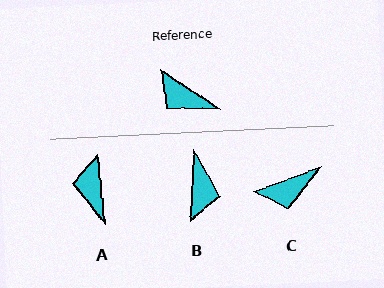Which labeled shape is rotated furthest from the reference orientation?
B, about 121 degrees away.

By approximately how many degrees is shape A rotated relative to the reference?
Approximately 50 degrees clockwise.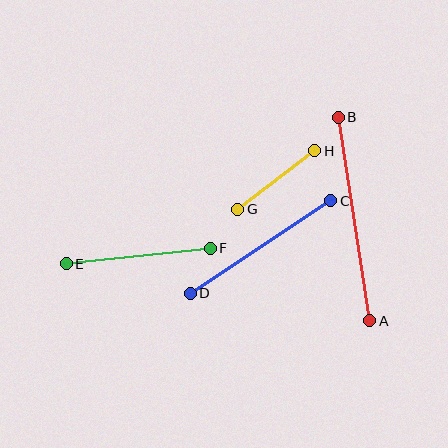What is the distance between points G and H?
The distance is approximately 97 pixels.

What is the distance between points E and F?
The distance is approximately 145 pixels.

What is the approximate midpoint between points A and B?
The midpoint is at approximately (354, 219) pixels.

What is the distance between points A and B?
The distance is approximately 206 pixels.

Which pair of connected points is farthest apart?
Points A and B are farthest apart.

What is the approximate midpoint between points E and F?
The midpoint is at approximately (138, 256) pixels.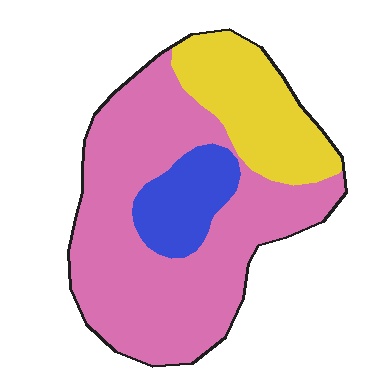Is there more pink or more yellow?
Pink.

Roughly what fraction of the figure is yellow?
Yellow covers roughly 25% of the figure.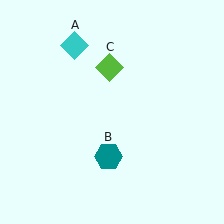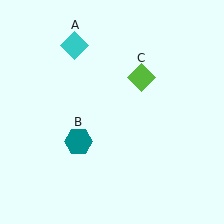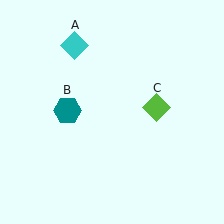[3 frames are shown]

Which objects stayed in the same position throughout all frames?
Cyan diamond (object A) remained stationary.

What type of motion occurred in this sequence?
The teal hexagon (object B), lime diamond (object C) rotated clockwise around the center of the scene.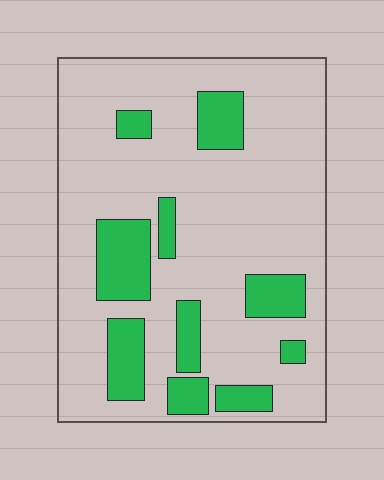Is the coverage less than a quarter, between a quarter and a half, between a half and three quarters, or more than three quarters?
Less than a quarter.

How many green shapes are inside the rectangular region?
10.